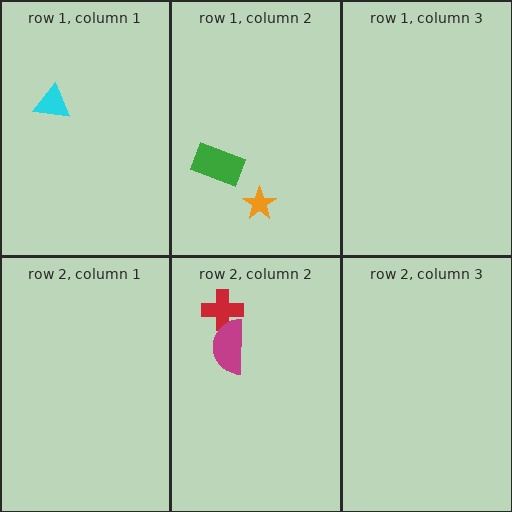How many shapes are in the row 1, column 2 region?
2.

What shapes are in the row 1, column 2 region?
The green rectangle, the orange star.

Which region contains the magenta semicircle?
The row 2, column 2 region.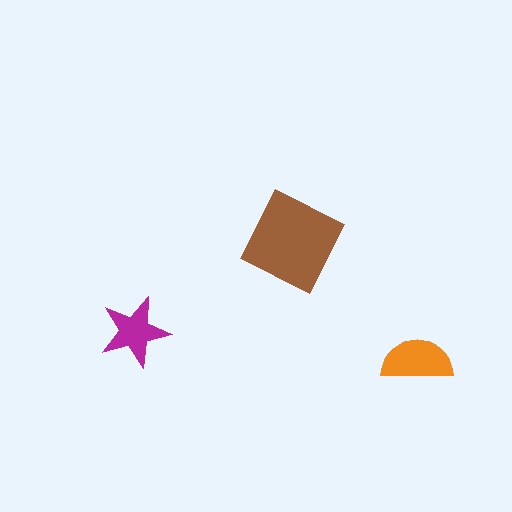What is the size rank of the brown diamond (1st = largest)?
1st.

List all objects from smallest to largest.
The magenta star, the orange semicircle, the brown diamond.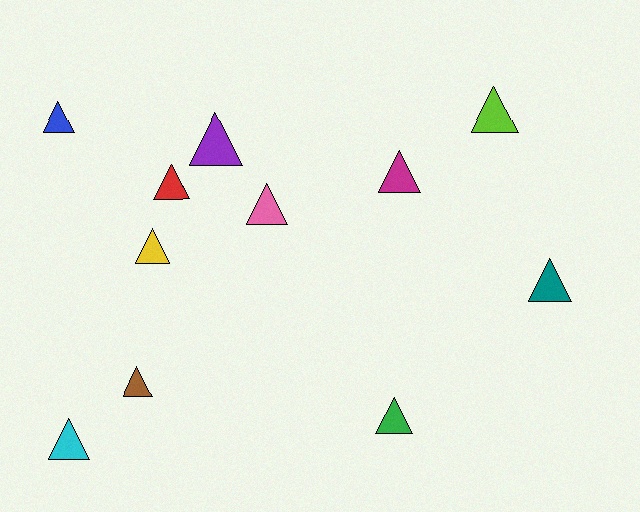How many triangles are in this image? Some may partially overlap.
There are 11 triangles.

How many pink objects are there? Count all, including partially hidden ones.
There is 1 pink object.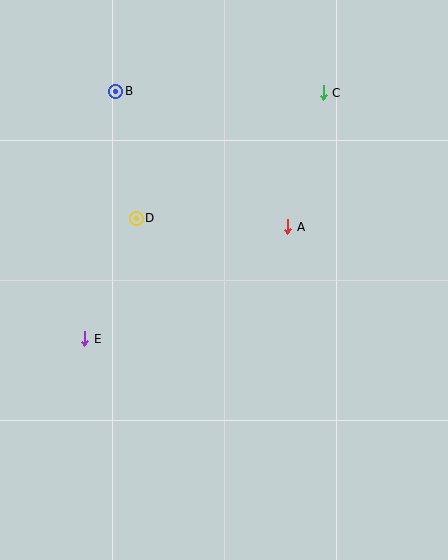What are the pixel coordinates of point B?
Point B is at (116, 91).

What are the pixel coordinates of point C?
Point C is at (323, 93).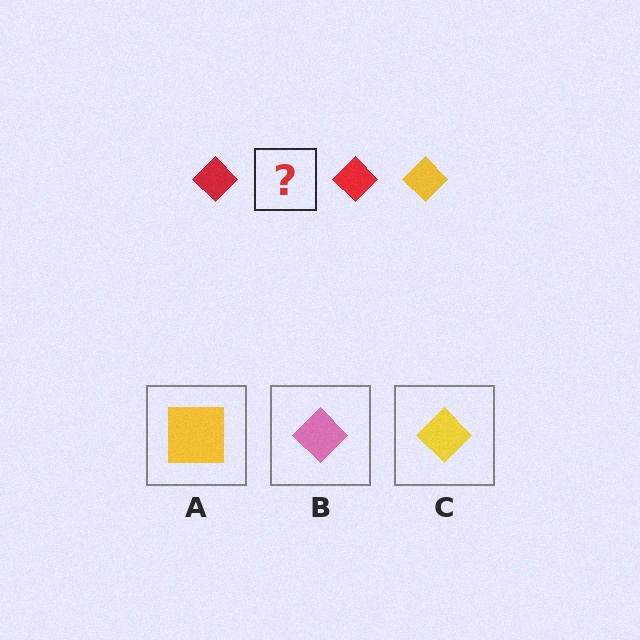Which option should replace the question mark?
Option C.